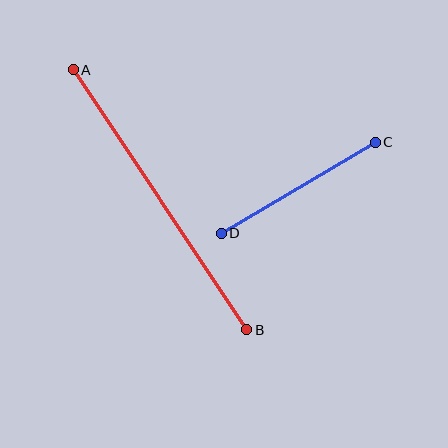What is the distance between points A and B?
The distance is approximately 313 pixels.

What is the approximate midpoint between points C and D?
The midpoint is at approximately (298, 188) pixels.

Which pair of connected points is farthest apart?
Points A and B are farthest apart.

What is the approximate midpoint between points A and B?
The midpoint is at approximately (160, 200) pixels.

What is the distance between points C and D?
The distance is approximately 179 pixels.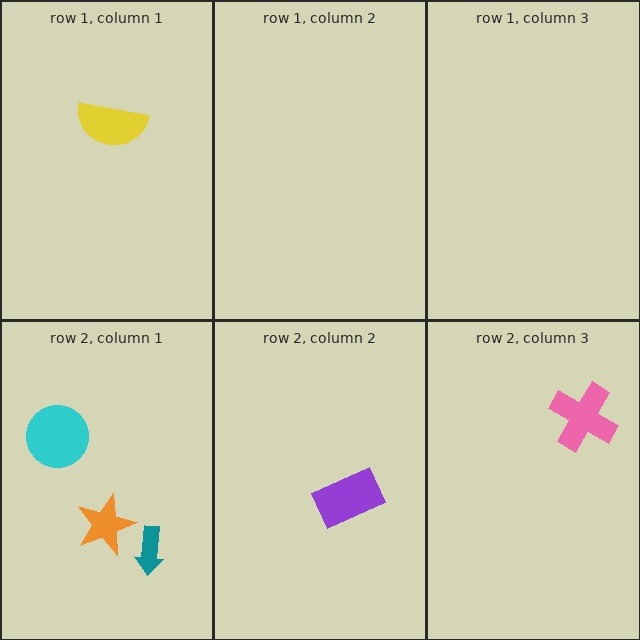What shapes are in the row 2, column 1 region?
The teal arrow, the cyan circle, the orange star.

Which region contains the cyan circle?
The row 2, column 1 region.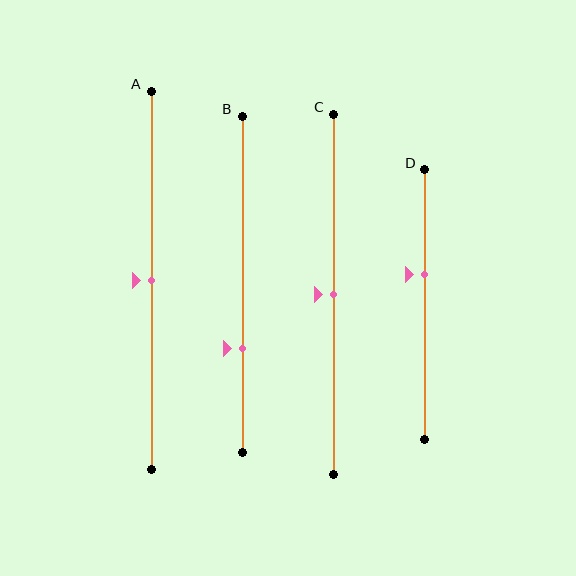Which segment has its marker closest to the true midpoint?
Segment A has its marker closest to the true midpoint.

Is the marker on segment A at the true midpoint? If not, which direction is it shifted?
Yes, the marker on segment A is at the true midpoint.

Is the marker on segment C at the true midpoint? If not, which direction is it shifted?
Yes, the marker on segment C is at the true midpoint.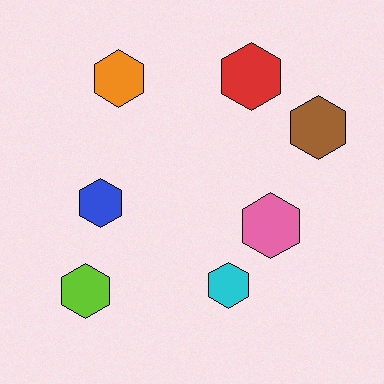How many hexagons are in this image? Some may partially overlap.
There are 7 hexagons.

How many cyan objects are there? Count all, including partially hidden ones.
There is 1 cyan object.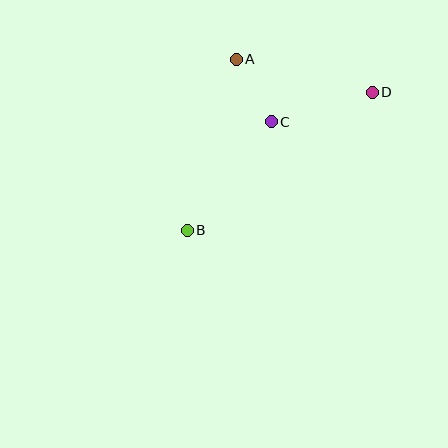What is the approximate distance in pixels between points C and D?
The distance between C and D is approximately 105 pixels.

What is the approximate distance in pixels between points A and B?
The distance between A and B is approximately 178 pixels.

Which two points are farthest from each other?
Points B and D are farthest from each other.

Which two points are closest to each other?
Points A and C are closest to each other.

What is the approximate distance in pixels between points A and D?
The distance between A and D is approximately 140 pixels.